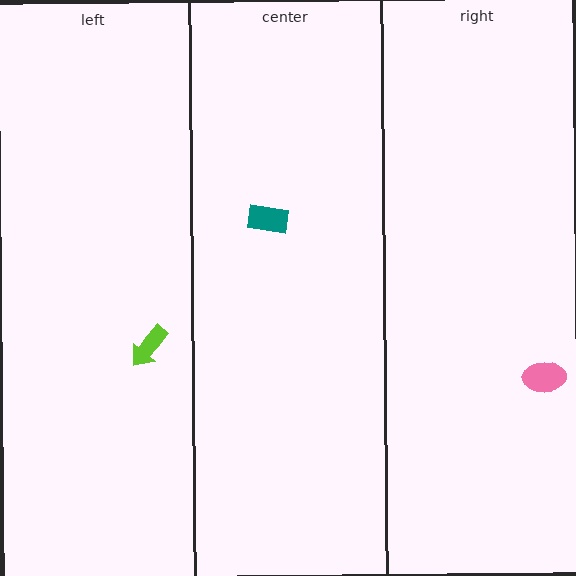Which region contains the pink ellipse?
The right region.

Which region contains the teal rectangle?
The center region.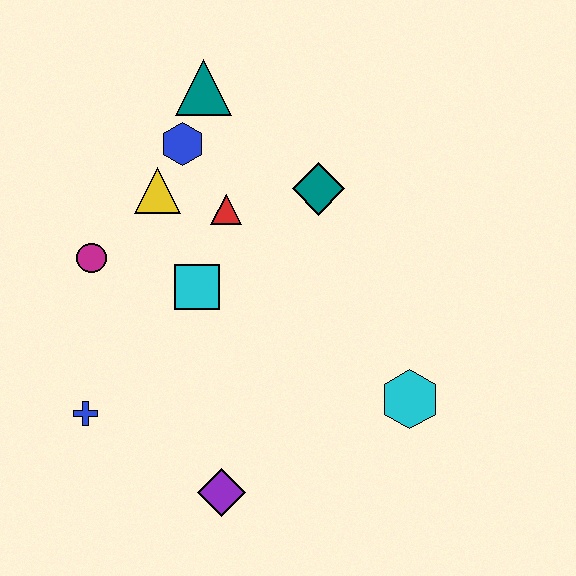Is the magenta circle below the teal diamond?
Yes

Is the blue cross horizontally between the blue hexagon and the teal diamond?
No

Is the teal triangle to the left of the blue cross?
No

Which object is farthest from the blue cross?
The teal triangle is farthest from the blue cross.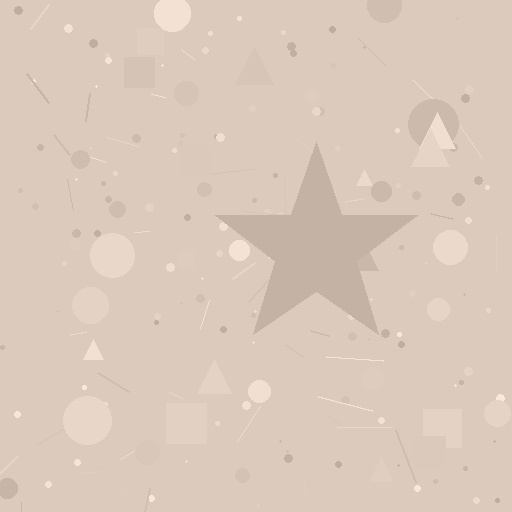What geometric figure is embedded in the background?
A star is embedded in the background.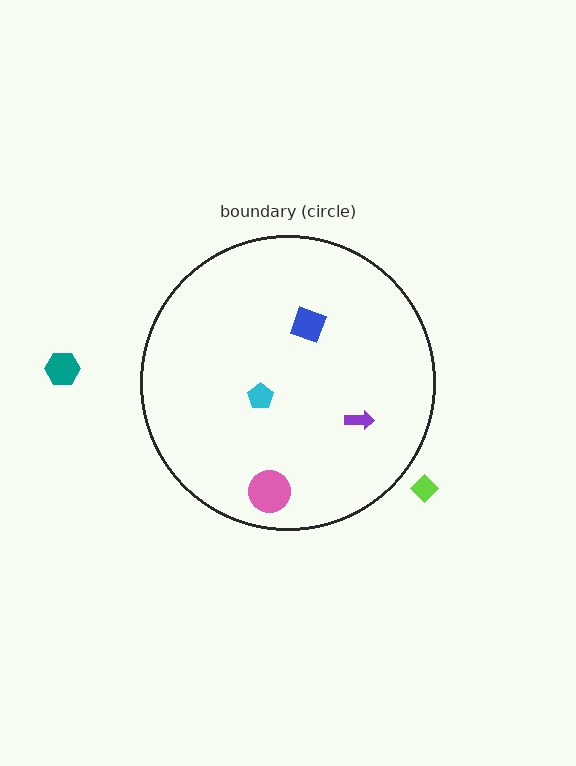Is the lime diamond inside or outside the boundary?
Outside.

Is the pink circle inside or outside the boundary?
Inside.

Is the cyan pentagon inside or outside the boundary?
Inside.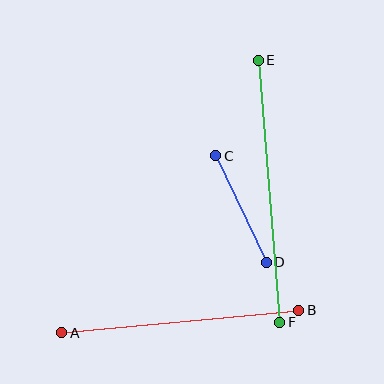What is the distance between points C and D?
The distance is approximately 118 pixels.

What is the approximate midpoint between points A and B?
The midpoint is at approximately (180, 321) pixels.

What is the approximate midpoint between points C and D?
The midpoint is at approximately (241, 209) pixels.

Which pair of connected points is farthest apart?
Points E and F are farthest apart.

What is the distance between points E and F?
The distance is approximately 263 pixels.